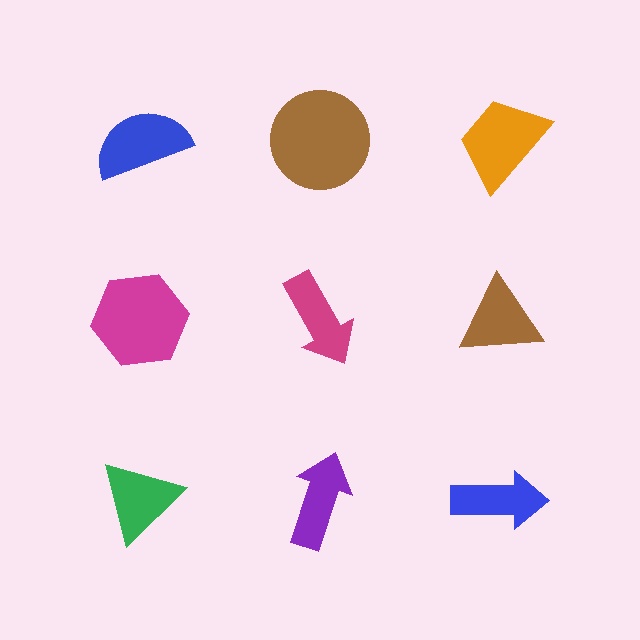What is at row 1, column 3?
An orange trapezoid.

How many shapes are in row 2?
3 shapes.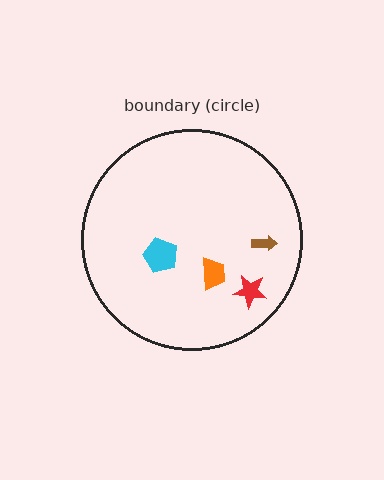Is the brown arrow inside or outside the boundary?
Inside.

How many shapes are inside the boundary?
4 inside, 0 outside.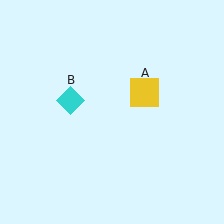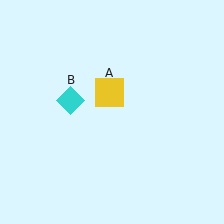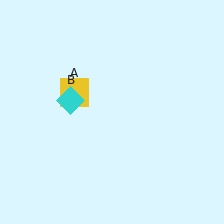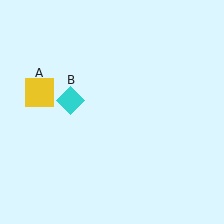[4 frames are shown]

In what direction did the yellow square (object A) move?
The yellow square (object A) moved left.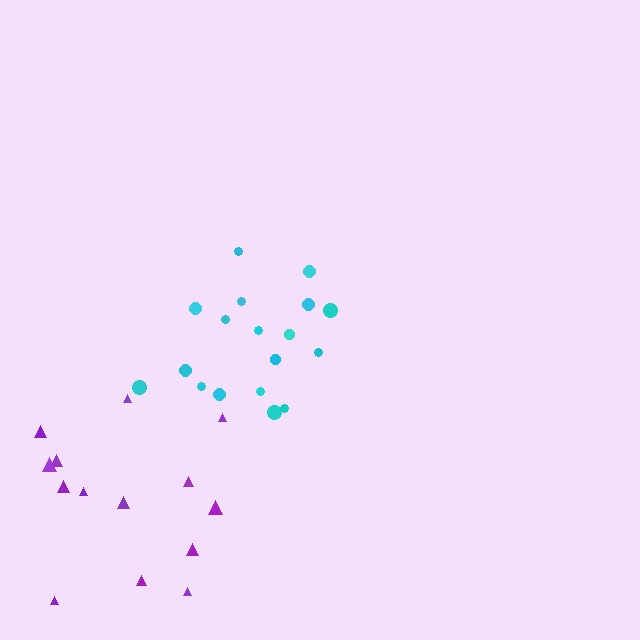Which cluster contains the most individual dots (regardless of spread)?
Cyan (18).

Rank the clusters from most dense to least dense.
cyan, purple.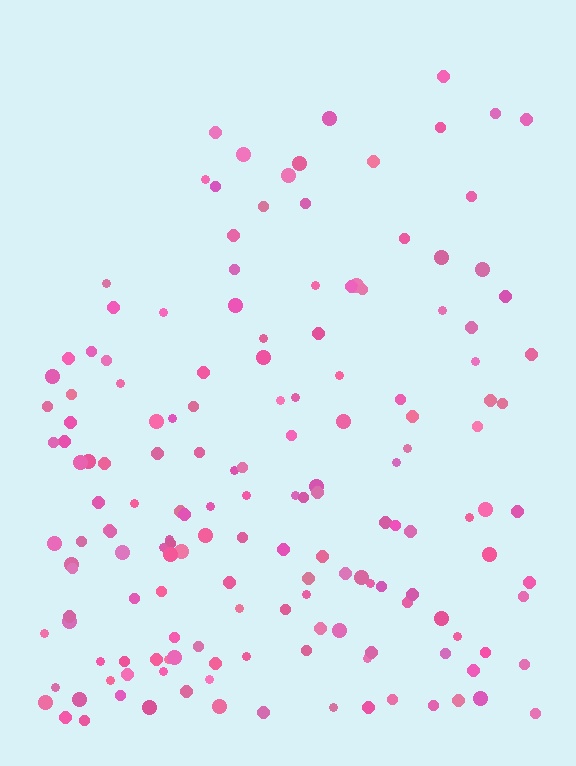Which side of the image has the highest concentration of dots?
The bottom.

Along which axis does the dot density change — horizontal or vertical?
Vertical.